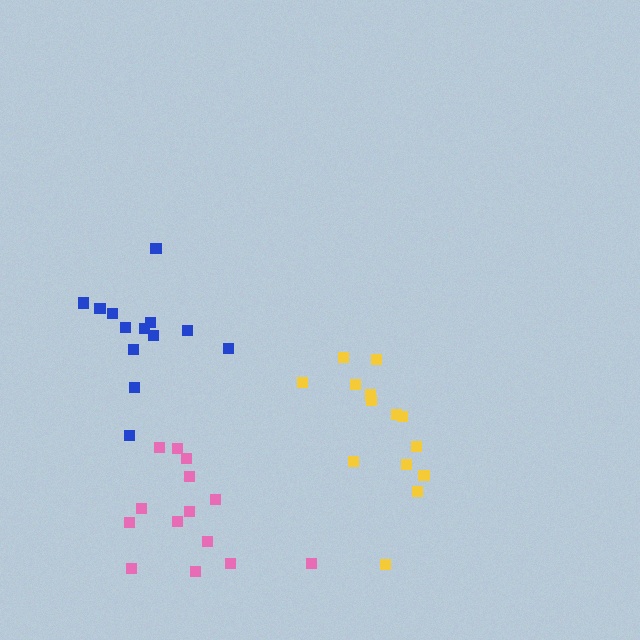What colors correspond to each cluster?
The clusters are colored: yellow, pink, blue.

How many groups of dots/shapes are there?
There are 3 groups.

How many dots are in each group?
Group 1: 14 dots, Group 2: 14 dots, Group 3: 13 dots (41 total).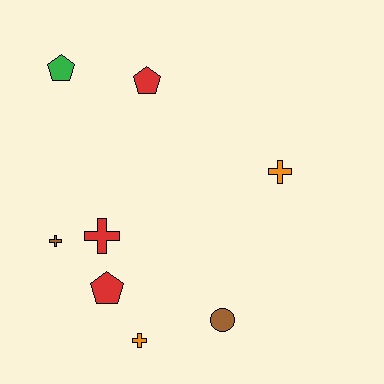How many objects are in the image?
There are 8 objects.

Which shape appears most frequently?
Cross, with 4 objects.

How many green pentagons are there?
There is 1 green pentagon.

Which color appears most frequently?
Red, with 3 objects.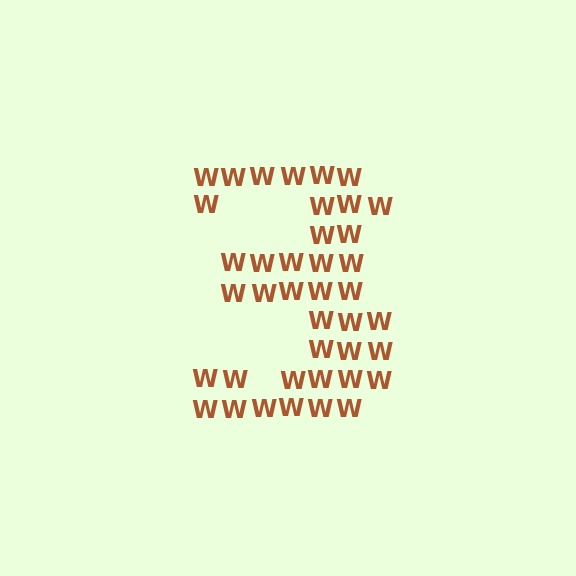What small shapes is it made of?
It is made of small letter W's.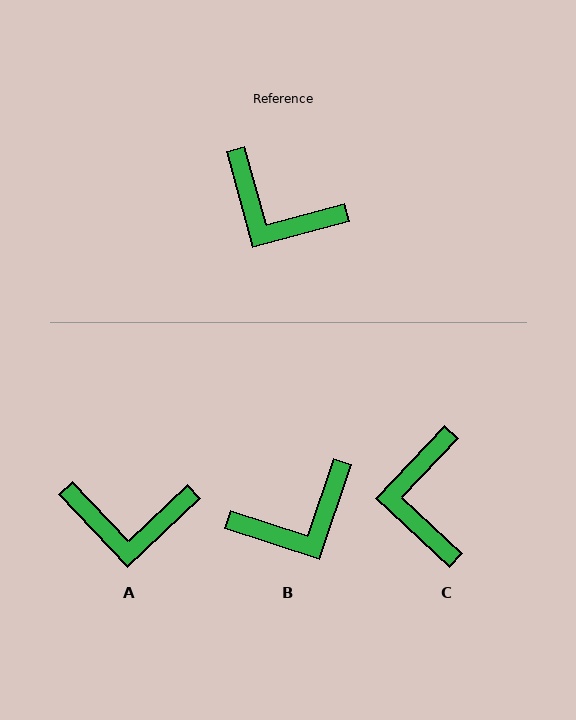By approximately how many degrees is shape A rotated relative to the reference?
Approximately 29 degrees counter-clockwise.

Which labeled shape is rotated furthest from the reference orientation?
C, about 58 degrees away.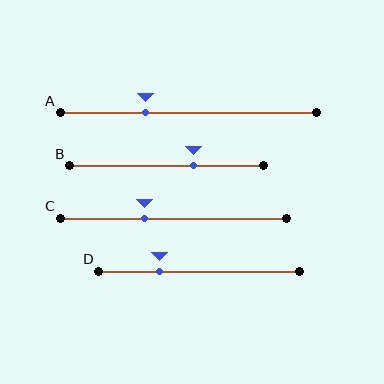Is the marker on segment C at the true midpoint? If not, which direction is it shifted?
No, the marker on segment C is shifted to the left by about 13% of the segment length.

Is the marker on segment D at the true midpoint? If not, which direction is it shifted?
No, the marker on segment D is shifted to the left by about 20% of the segment length.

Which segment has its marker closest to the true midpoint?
Segment C has its marker closest to the true midpoint.